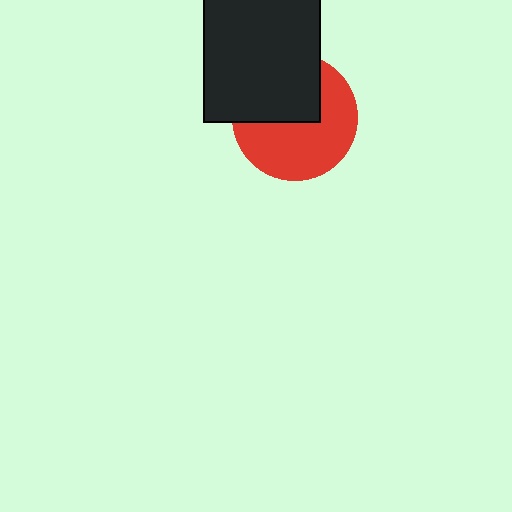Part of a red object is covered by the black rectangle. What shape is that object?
It is a circle.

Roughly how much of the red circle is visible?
About half of it is visible (roughly 58%).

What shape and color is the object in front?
The object in front is a black rectangle.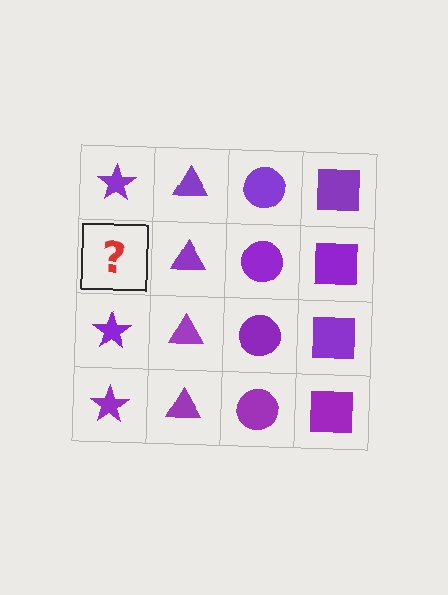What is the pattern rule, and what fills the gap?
The rule is that each column has a consistent shape. The gap should be filled with a purple star.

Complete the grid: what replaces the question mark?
The question mark should be replaced with a purple star.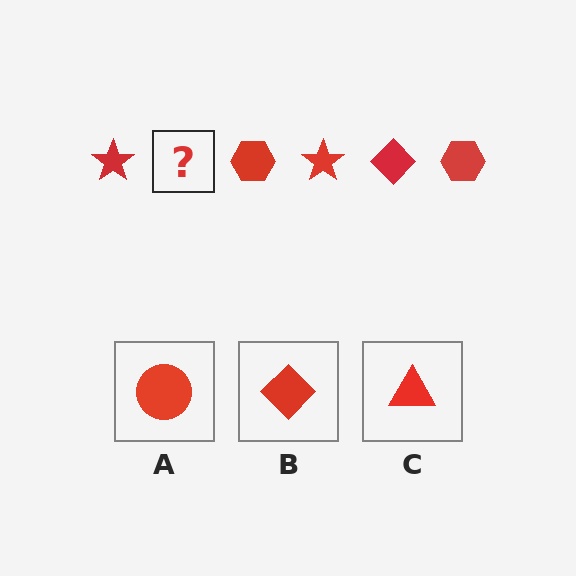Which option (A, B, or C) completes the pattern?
B.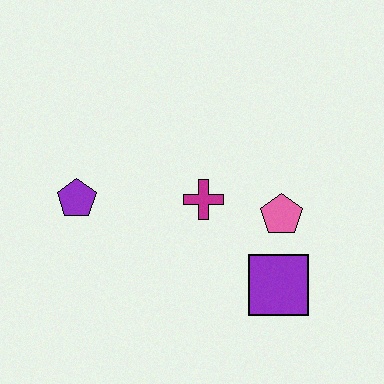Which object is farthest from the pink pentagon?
The purple pentagon is farthest from the pink pentagon.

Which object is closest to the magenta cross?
The pink pentagon is closest to the magenta cross.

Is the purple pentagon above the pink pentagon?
Yes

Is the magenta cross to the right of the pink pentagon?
No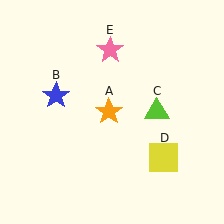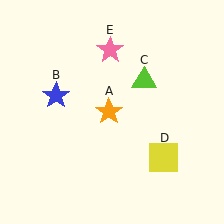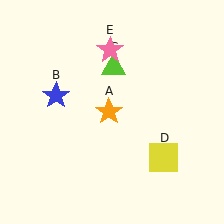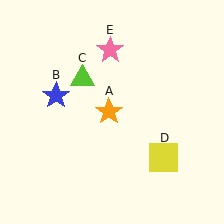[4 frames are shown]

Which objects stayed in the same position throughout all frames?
Orange star (object A) and blue star (object B) and yellow square (object D) and pink star (object E) remained stationary.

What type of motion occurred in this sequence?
The lime triangle (object C) rotated counterclockwise around the center of the scene.